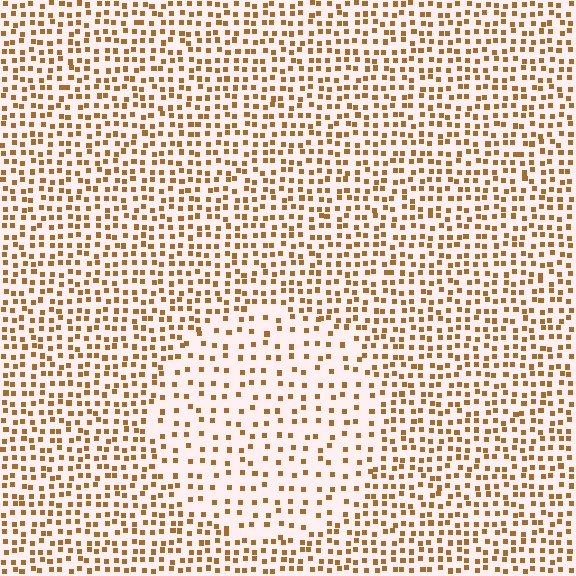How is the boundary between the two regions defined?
The boundary is defined by a change in element density (approximately 2.0x ratio). All elements are the same color, size, and shape.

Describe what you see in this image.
The image contains small brown elements arranged at two different densities. A circle-shaped region is visible where the elements are less densely packed than the surrounding area.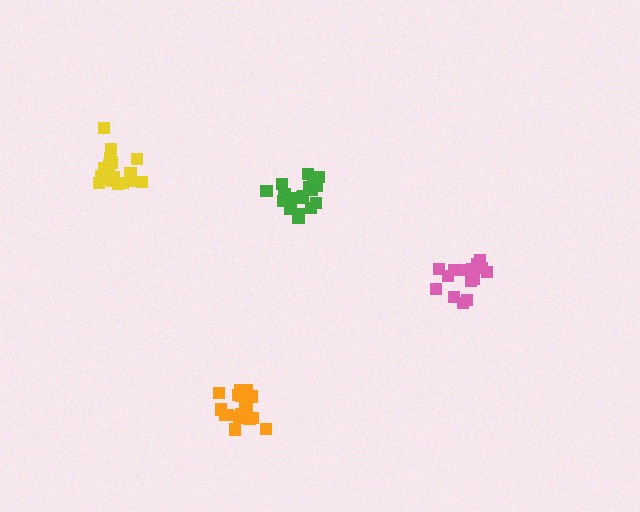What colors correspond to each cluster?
The clusters are colored: pink, yellow, orange, green.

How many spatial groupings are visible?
There are 4 spatial groupings.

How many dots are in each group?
Group 1: 15 dots, Group 2: 20 dots, Group 3: 20 dots, Group 4: 20 dots (75 total).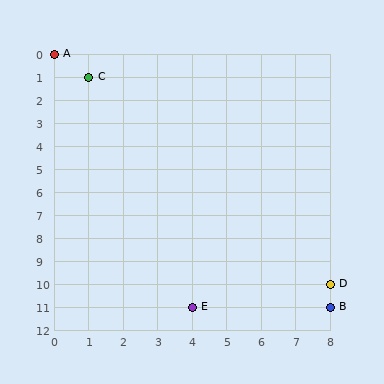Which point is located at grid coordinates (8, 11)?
Point B is at (8, 11).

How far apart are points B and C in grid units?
Points B and C are 7 columns and 10 rows apart (about 12.2 grid units diagonally).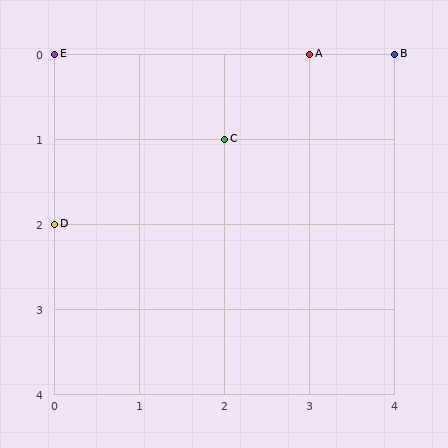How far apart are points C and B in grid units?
Points C and B are 2 columns and 1 row apart (about 2.2 grid units diagonally).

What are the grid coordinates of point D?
Point D is at grid coordinates (0, 2).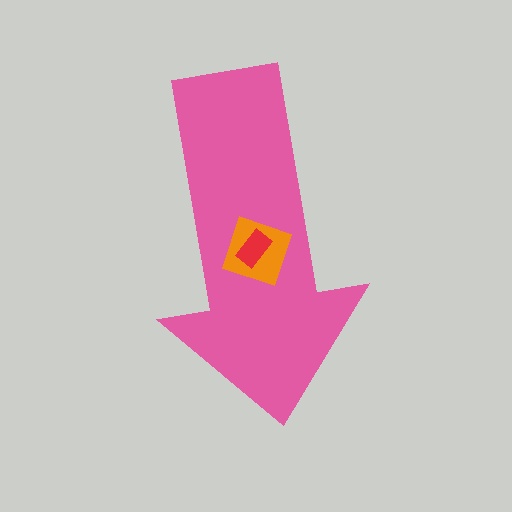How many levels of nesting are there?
3.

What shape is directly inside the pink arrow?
The orange square.